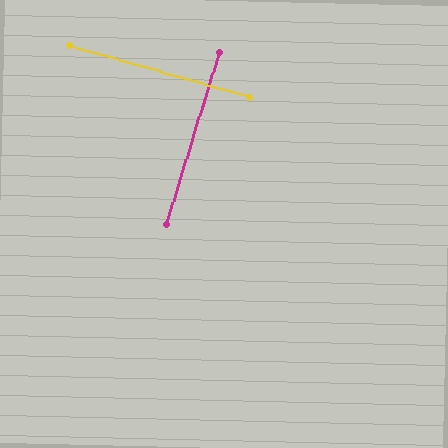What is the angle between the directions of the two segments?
Approximately 89 degrees.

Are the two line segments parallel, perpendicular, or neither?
Perpendicular — they meet at approximately 89°.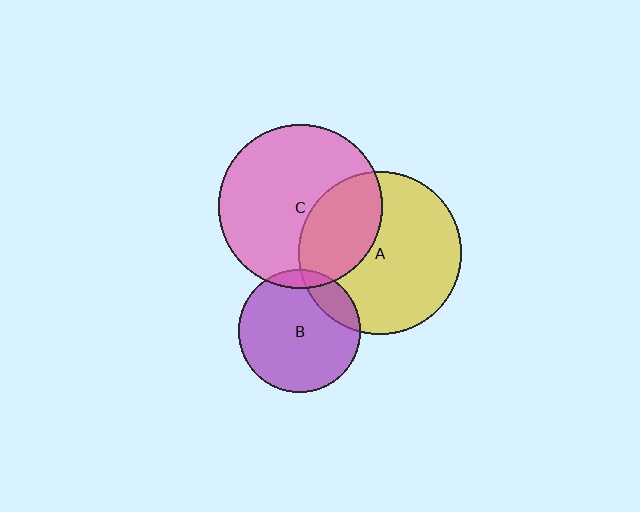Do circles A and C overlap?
Yes.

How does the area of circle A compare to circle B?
Approximately 1.8 times.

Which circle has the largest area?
Circle C (pink).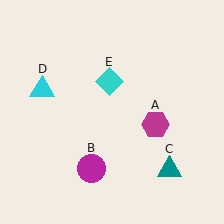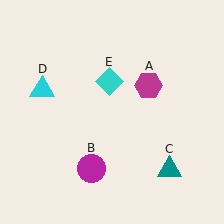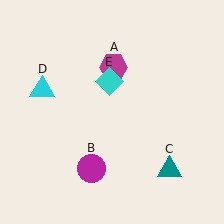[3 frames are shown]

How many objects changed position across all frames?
1 object changed position: magenta hexagon (object A).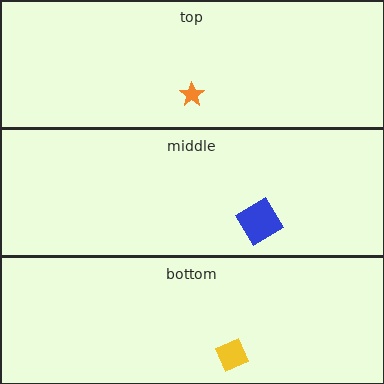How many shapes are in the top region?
1.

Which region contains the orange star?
The top region.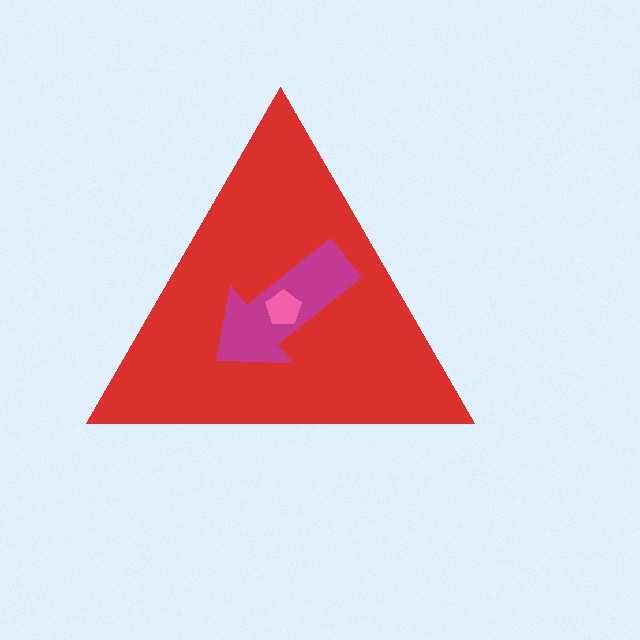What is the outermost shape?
The red triangle.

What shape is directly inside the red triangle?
The magenta arrow.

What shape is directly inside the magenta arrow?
The pink pentagon.